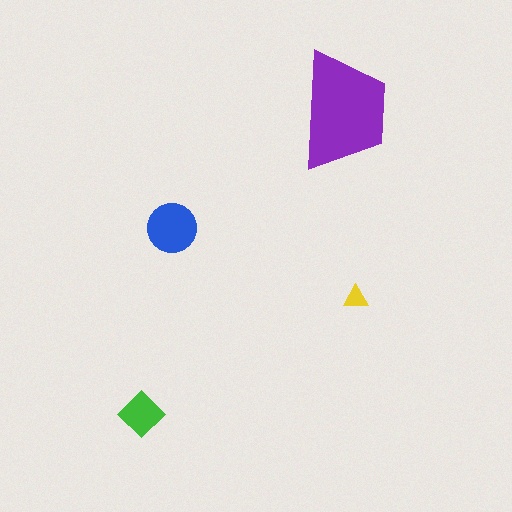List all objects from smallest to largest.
The yellow triangle, the green diamond, the blue circle, the purple trapezoid.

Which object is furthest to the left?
The green diamond is leftmost.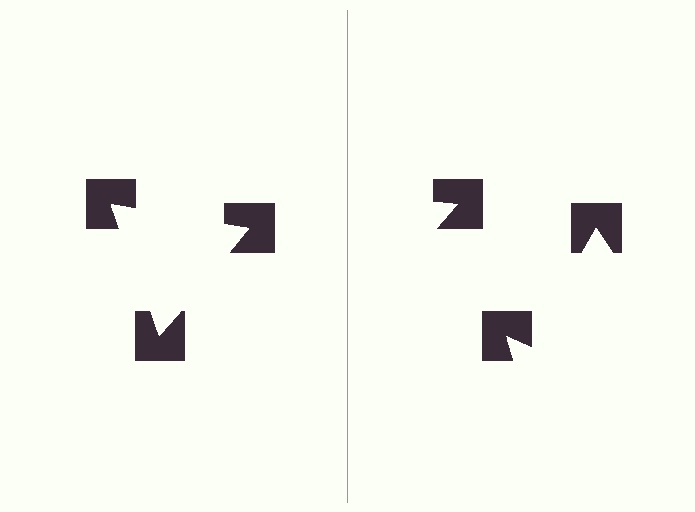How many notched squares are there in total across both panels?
6 — 3 on each side.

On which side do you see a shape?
An illusory triangle appears on the left side. On the right side the wedge cuts are rotated, so no coherent shape forms.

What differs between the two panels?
The notched squares are positioned identically on both sides; only the wedge orientations differ. On the left they align to a triangle; on the right they are misaligned.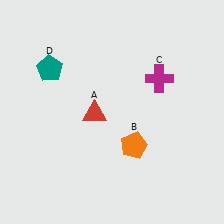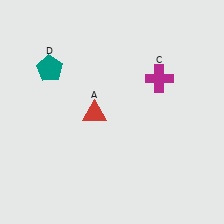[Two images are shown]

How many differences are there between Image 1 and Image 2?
There is 1 difference between the two images.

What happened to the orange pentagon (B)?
The orange pentagon (B) was removed in Image 2. It was in the bottom-right area of Image 1.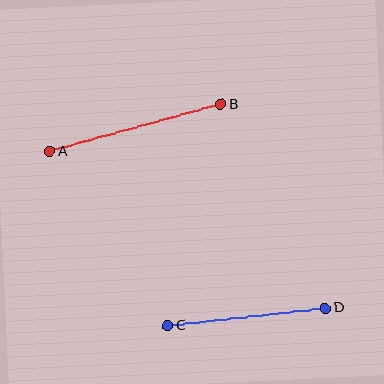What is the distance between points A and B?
The distance is approximately 177 pixels.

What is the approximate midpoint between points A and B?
The midpoint is at approximately (135, 128) pixels.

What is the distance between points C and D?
The distance is approximately 158 pixels.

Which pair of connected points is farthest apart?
Points A and B are farthest apart.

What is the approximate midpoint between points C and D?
The midpoint is at approximately (247, 317) pixels.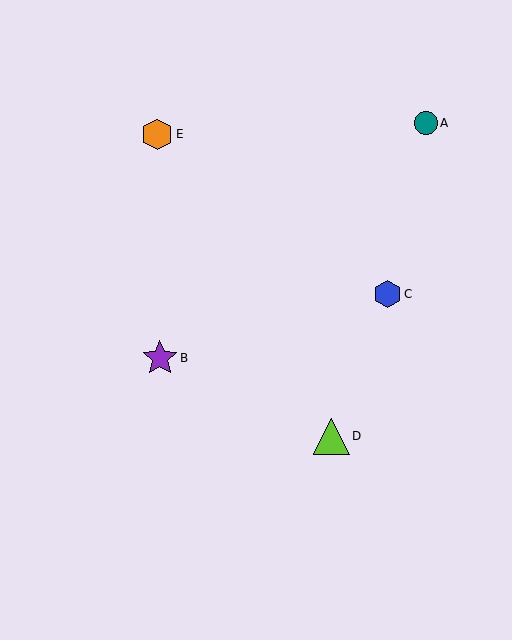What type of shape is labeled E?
Shape E is an orange hexagon.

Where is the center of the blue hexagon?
The center of the blue hexagon is at (388, 294).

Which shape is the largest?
The lime triangle (labeled D) is the largest.